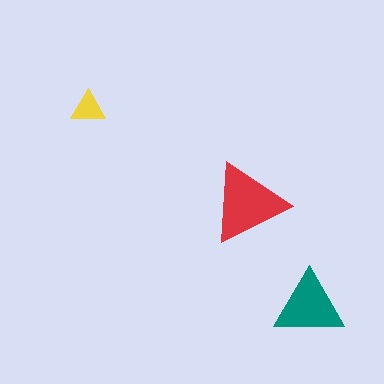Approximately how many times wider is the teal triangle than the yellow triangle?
About 2 times wider.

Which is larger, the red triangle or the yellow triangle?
The red one.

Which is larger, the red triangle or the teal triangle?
The red one.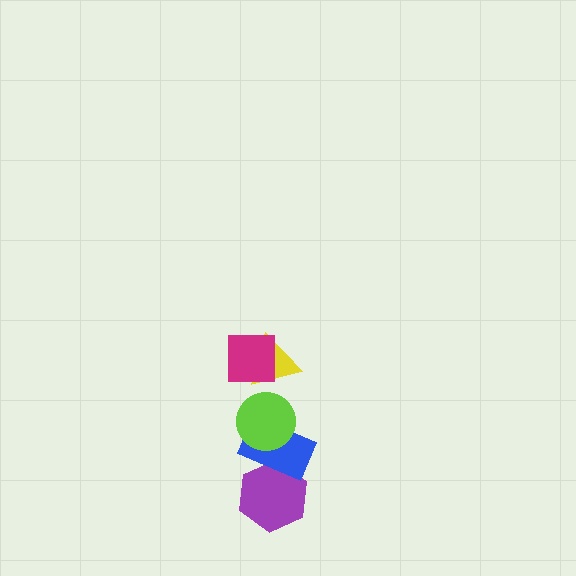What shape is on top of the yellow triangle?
The magenta square is on top of the yellow triangle.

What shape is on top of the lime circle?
The yellow triangle is on top of the lime circle.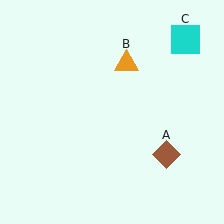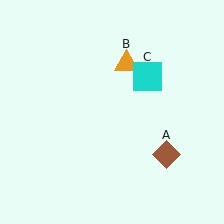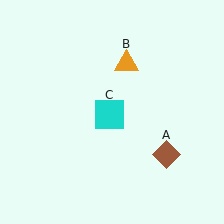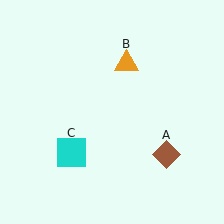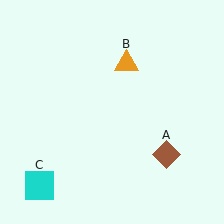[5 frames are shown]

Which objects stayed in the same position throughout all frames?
Brown diamond (object A) and orange triangle (object B) remained stationary.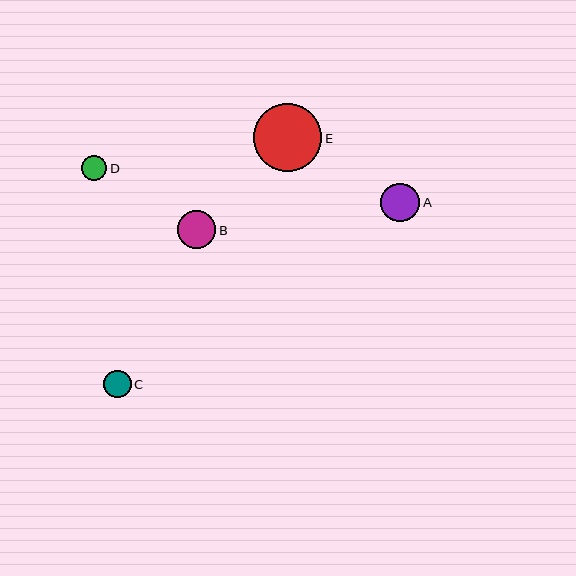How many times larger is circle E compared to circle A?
Circle E is approximately 1.8 times the size of circle A.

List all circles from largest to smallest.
From largest to smallest: E, A, B, C, D.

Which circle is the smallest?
Circle D is the smallest with a size of approximately 25 pixels.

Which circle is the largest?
Circle E is the largest with a size of approximately 68 pixels.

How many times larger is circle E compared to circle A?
Circle E is approximately 1.8 times the size of circle A.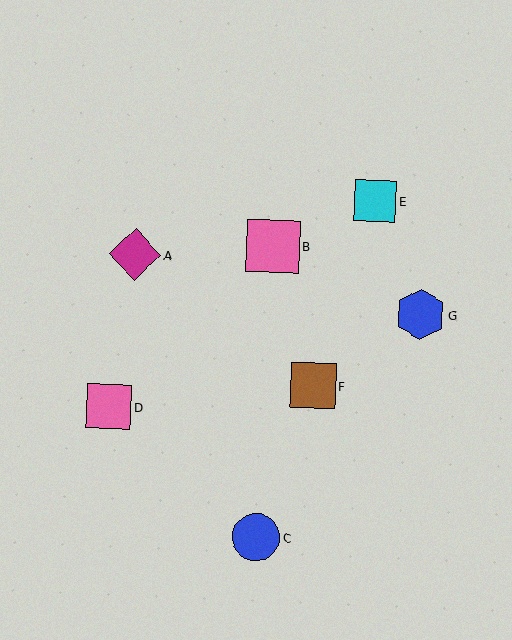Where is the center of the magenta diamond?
The center of the magenta diamond is at (135, 255).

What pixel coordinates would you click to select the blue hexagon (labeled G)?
Click at (420, 314) to select the blue hexagon G.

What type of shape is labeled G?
Shape G is a blue hexagon.